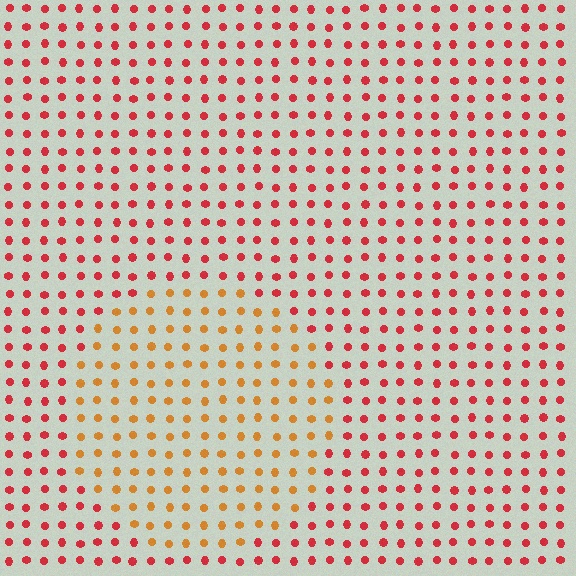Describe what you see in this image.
The image is filled with small red elements in a uniform arrangement. A circle-shaped region is visible where the elements are tinted to a slightly different hue, forming a subtle color boundary.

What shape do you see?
I see a circle.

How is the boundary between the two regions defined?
The boundary is defined purely by a slight shift in hue (about 38 degrees). Spacing, size, and orientation are identical on both sides.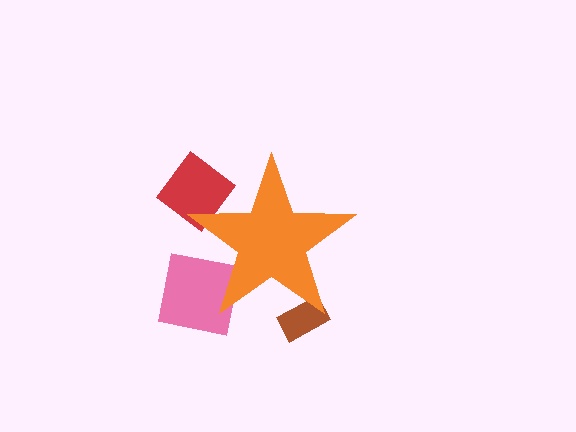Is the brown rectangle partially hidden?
Yes, the brown rectangle is partially hidden behind the orange star.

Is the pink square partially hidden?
Yes, the pink square is partially hidden behind the orange star.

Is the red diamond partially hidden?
Yes, the red diamond is partially hidden behind the orange star.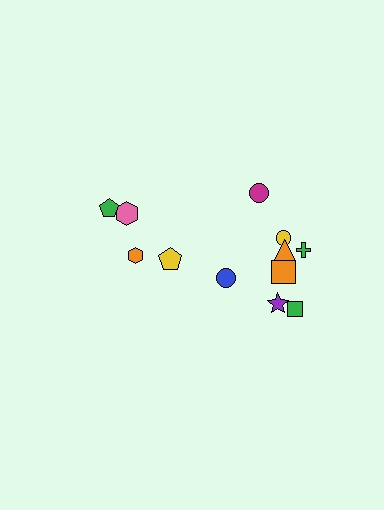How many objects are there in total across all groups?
There are 12 objects.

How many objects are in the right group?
There are 8 objects.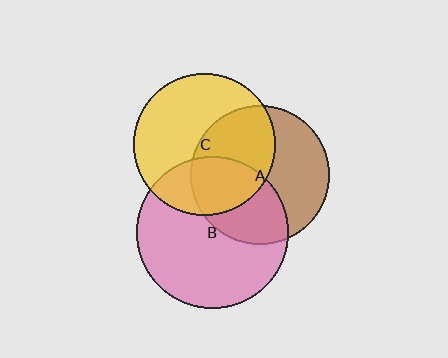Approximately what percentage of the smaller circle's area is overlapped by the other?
Approximately 30%.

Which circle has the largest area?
Circle B (pink).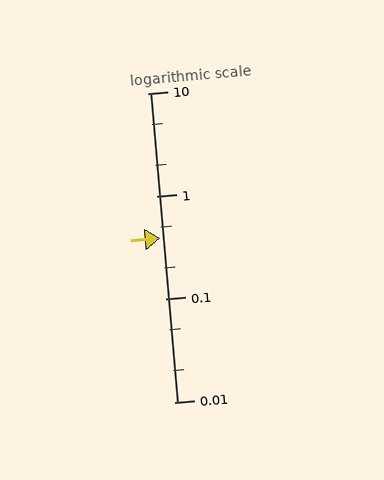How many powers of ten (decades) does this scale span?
The scale spans 3 decades, from 0.01 to 10.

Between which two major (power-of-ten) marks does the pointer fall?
The pointer is between 0.1 and 1.